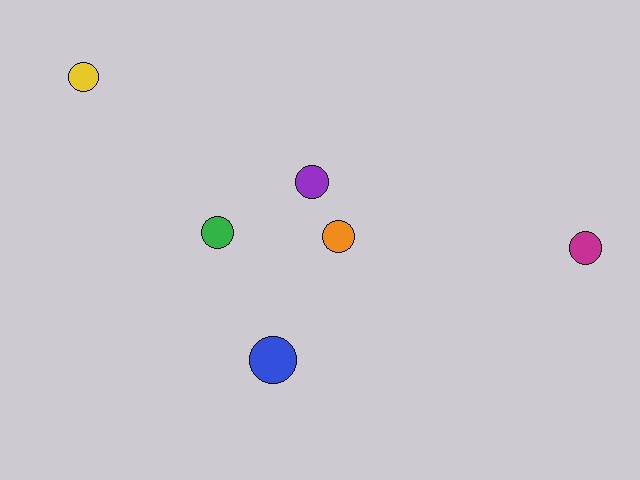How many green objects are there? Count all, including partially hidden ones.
There is 1 green object.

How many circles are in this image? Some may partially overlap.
There are 6 circles.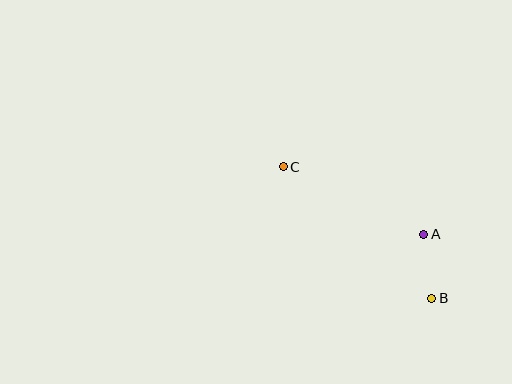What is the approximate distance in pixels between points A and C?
The distance between A and C is approximately 156 pixels.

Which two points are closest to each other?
Points A and B are closest to each other.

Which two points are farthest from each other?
Points B and C are farthest from each other.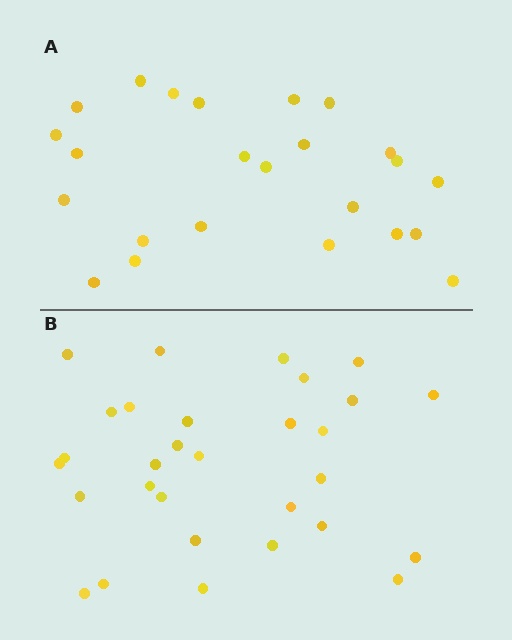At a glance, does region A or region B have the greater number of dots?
Region B (the bottom region) has more dots.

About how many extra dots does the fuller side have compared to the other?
Region B has about 6 more dots than region A.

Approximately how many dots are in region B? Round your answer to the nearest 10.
About 30 dots.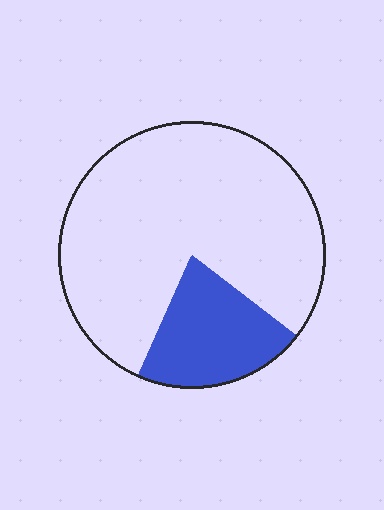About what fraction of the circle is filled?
About one fifth (1/5).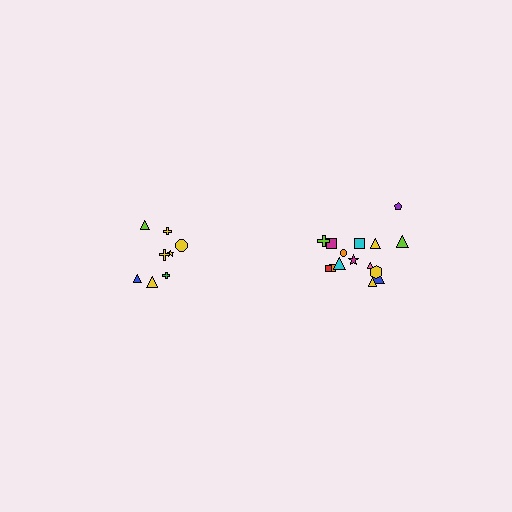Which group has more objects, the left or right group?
The right group.